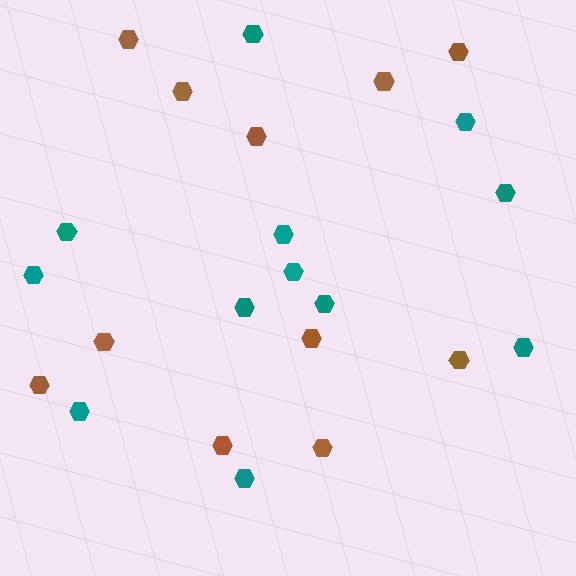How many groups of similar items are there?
There are 2 groups: one group of brown hexagons (11) and one group of teal hexagons (12).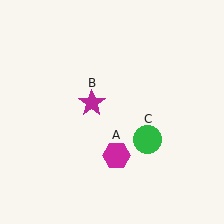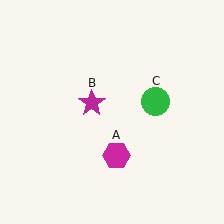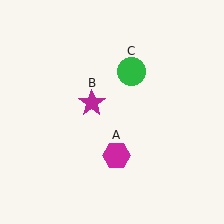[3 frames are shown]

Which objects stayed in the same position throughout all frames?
Magenta hexagon (object A) and magenta star (object B) remained stationary.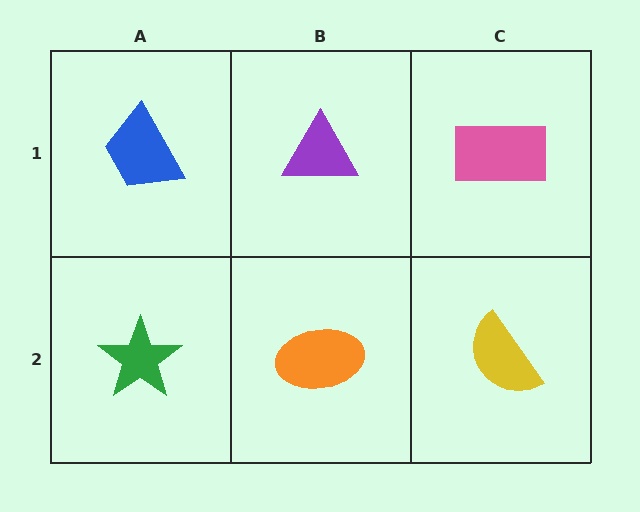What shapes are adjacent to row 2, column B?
A purple triangle (row 1, column B), a green star (row 2, column A), a yellow semicircle (row 2, column C).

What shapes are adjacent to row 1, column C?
A yellow semicircle (row 2, column C), a purple triangle (row 1, column B).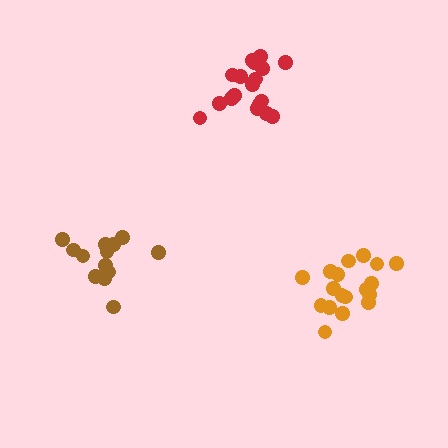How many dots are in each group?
Group 1: 18 dots, Group 2: 13 dots, Group 3: 18 dots (49 total).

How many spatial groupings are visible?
There are 3 spatial groupings.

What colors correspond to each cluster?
The clusters are colored: orange, brown, red.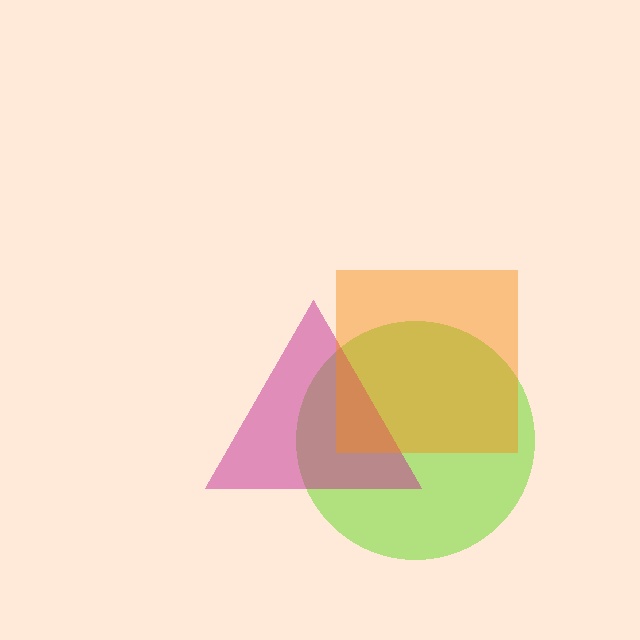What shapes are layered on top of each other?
The layered shapes are: a lime circle, a magenta triangle, an orange square.